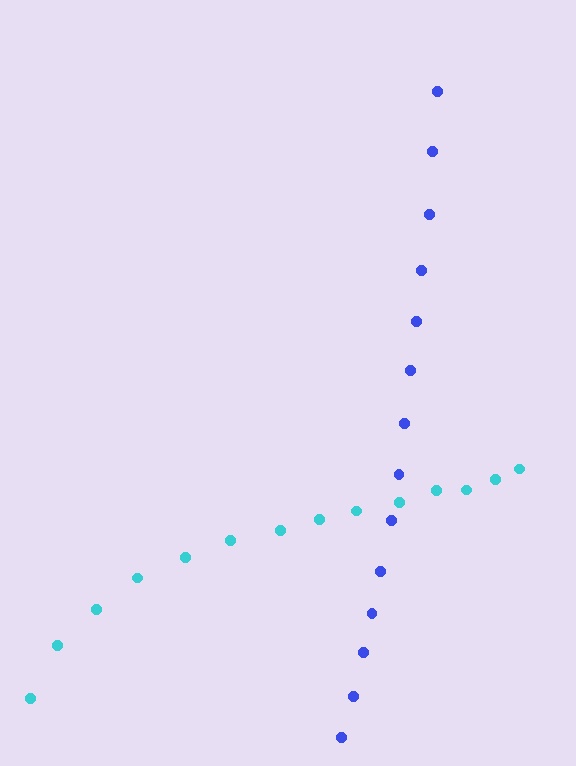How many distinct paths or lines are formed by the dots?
There are 2 distinct paths.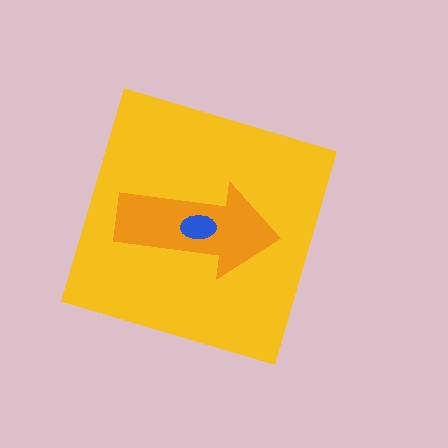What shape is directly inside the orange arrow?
The blue ellipse.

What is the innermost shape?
The blue ellipse.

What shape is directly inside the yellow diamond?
The orange arrow.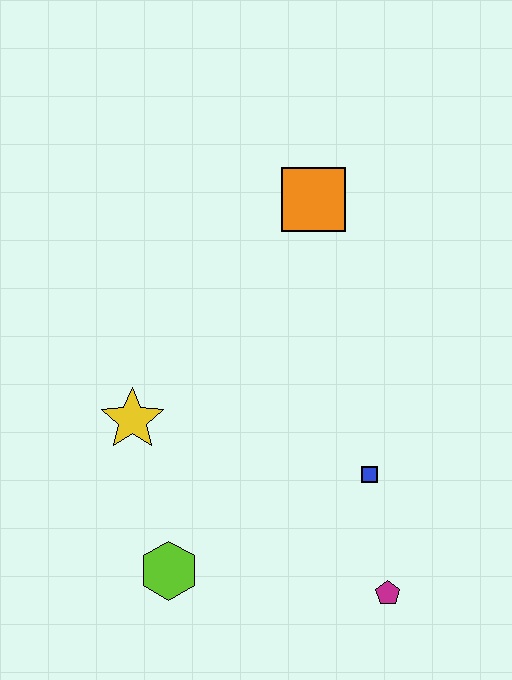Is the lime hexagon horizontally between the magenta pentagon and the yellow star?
Yes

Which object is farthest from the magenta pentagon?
The orange square is farthest from the magenta pentagon.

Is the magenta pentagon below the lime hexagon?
Yes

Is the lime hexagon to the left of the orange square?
Yes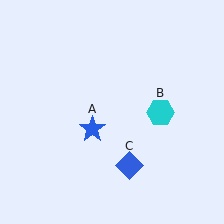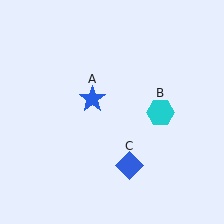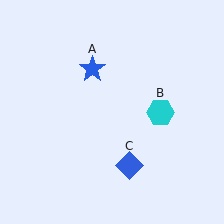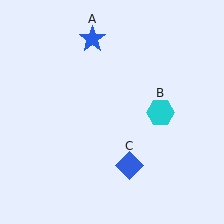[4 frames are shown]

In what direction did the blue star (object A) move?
The blue star (object A) moved up.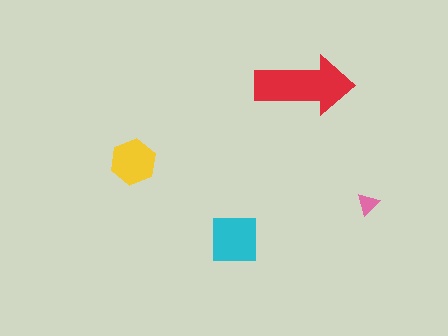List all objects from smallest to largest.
The pink triangle, the yellow hexagon, the cyan square, the red arrow.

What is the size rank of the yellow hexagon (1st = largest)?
3rd.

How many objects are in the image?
There are 4 objects in the image.